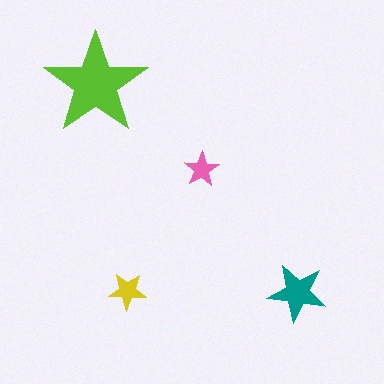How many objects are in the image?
There are 4 objects in the image.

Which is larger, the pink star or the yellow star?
The yellow one.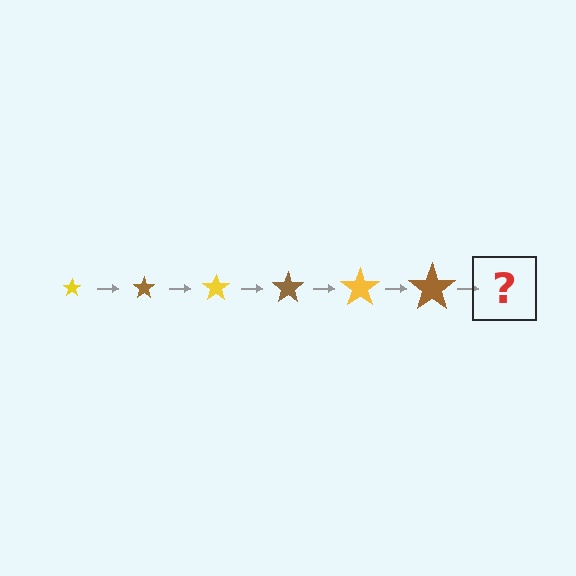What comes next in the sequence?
The next element should be a yellow star, larger than the previous one.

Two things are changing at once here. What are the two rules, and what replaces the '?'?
The two rules are that the star grows larger each step and the color cycles through yellow and brown. The '?' should be a yellow star, larger than the previous one.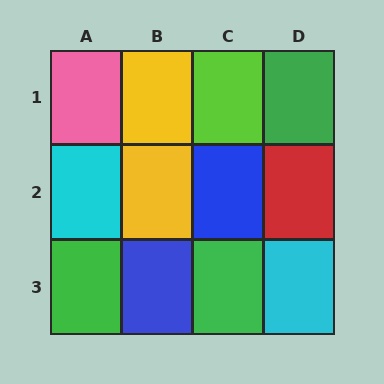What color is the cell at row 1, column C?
Lime.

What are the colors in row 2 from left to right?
Cyan, yellow, blue, red.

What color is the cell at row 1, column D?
Green.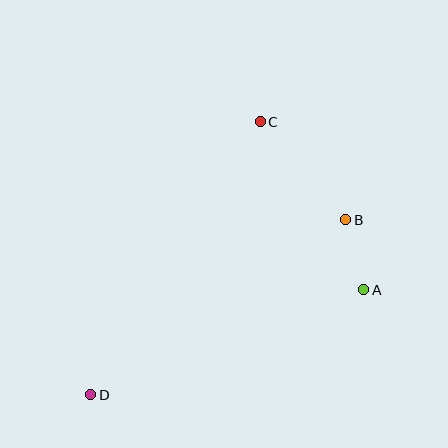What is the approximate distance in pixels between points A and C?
The distance between A and C is approximately 197 pixels.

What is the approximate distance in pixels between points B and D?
The distance between B and D is approximately 309 pixels.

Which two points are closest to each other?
Points A and B are closest to each other.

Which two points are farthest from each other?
Points C and D are farthest from each other.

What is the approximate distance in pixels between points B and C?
The distance between B and C is approximately 130 pixels.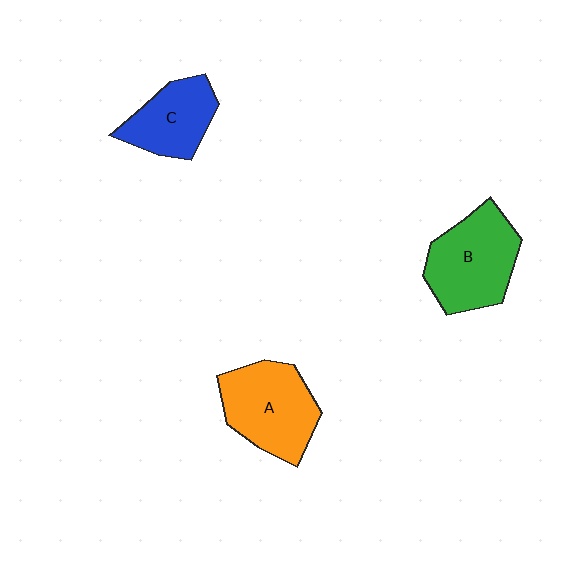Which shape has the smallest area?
Shape C (blue).